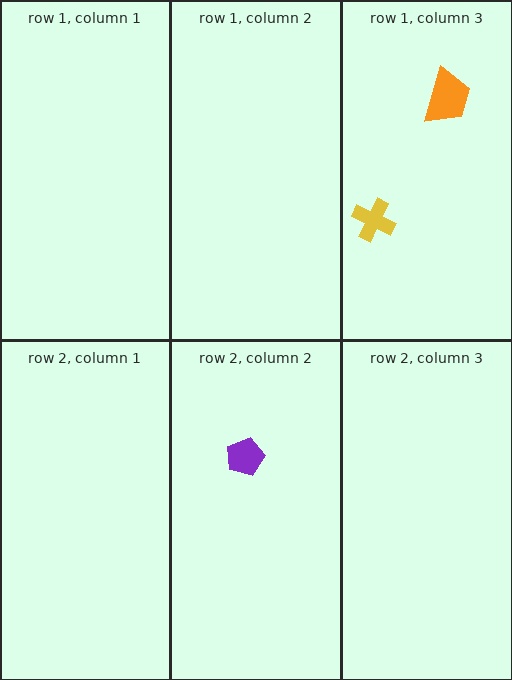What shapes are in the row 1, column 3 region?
The orange trapezoid, the yellow cross.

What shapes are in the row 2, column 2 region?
The purple pentagon.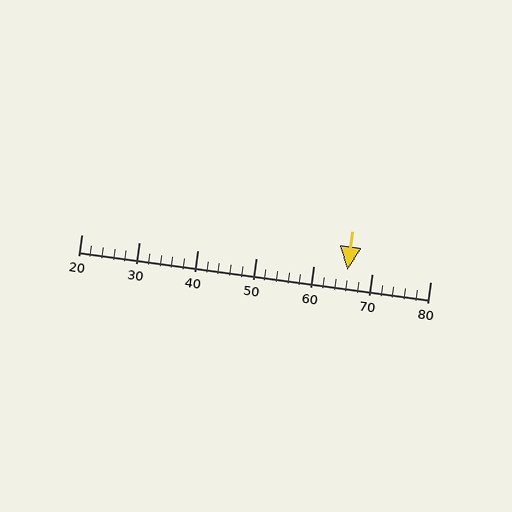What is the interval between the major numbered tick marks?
The major tick marks are spaced 10 units apart.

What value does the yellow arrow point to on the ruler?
The yellow arrow points to approximately 66.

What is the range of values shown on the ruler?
The ruler shows values from 20 to 80.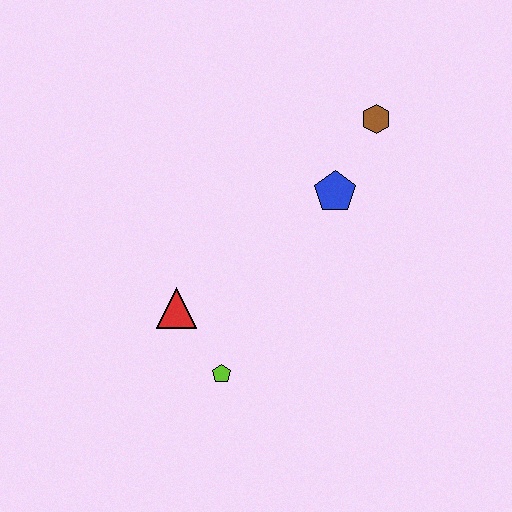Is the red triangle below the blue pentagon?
Yes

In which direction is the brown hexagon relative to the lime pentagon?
The brown hexagon is above the lime pentagon.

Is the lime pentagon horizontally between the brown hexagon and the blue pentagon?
No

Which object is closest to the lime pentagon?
The red triangle is closest to the lime pentagon.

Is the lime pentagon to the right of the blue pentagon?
No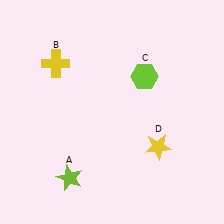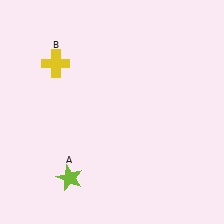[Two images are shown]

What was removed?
The lime hexagon (C), the yellow star (D) were removed in Image 2.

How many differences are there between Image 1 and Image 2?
There are 2 differences between the two images.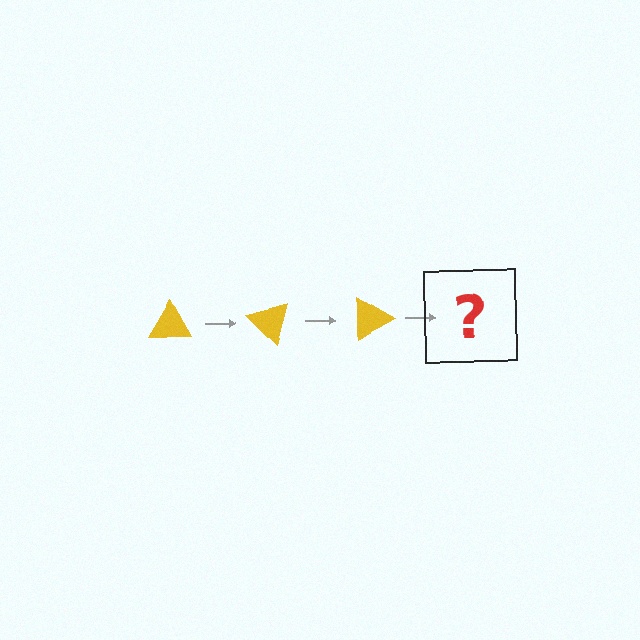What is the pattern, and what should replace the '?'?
The pattern is that the triangle rotates 45 degrees each step. The '?' should be a yellow triangle rotated 135 degrees.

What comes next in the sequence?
The next element should be a yellow triangle rotated 135 degrees.